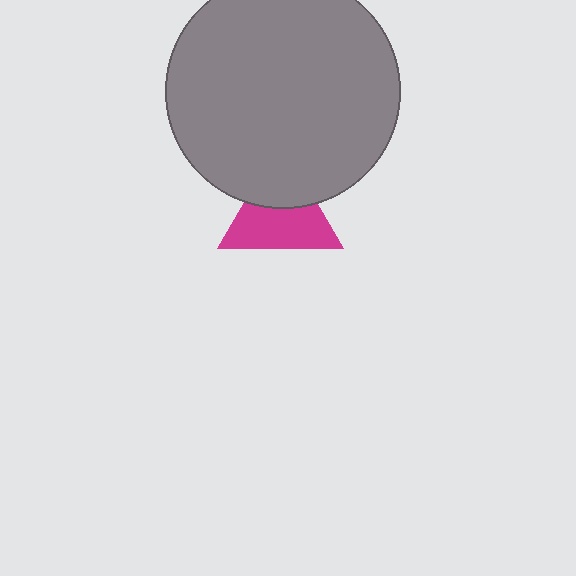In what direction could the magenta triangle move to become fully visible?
The magenta triangle could move down. That would shift it out from behind the gray circle entirely.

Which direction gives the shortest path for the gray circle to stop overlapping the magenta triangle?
Moving up gives the shortest separation.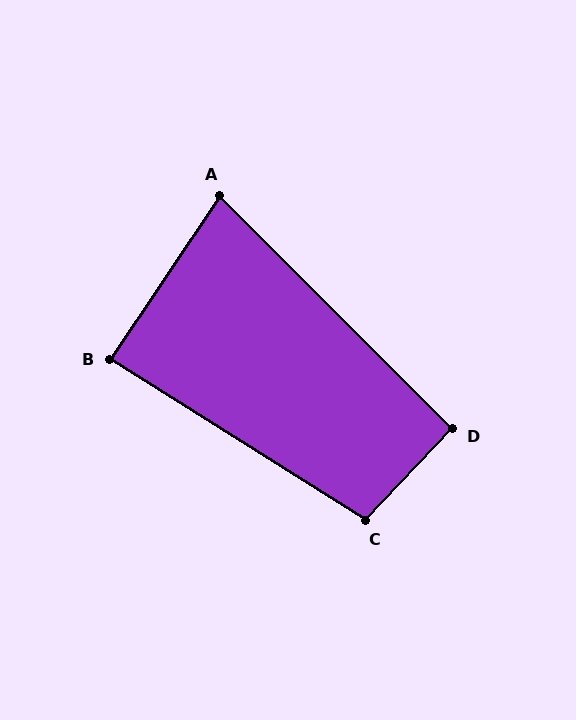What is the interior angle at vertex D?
Approximately 92 degrees (approximately right).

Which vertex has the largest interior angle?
C, at approximately 101 degrees.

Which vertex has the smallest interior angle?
A, at approximately 79 degrees.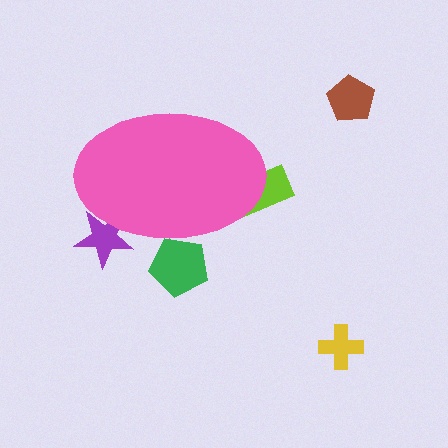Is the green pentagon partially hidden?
Yes, the green pentagon is partially hidden behind the pink ellipse.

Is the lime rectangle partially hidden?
Yes, the lime rectangle is partially hidden behind the pink ellipse.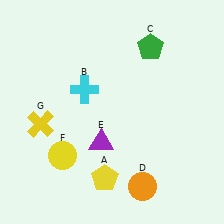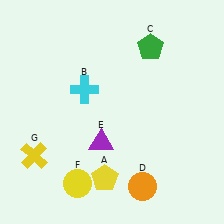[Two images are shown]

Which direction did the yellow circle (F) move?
The yellow circle (F) moved down.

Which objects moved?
The objects that moved are: the yellow circle (F), the yellow cross (G).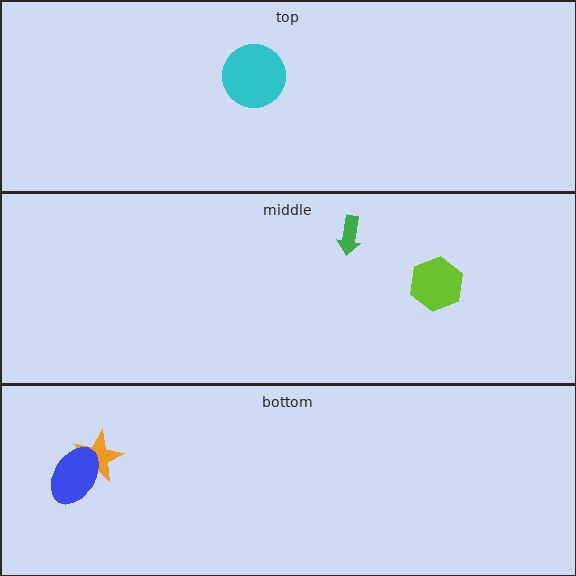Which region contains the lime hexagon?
The middle region.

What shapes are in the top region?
The cyan circle.